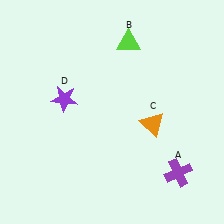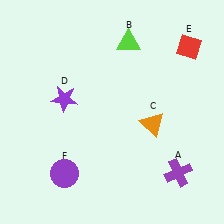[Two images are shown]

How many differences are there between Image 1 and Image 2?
There are 2 differences between the two images.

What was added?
A red diamond (E), a purple circle (F) were added in Image 2.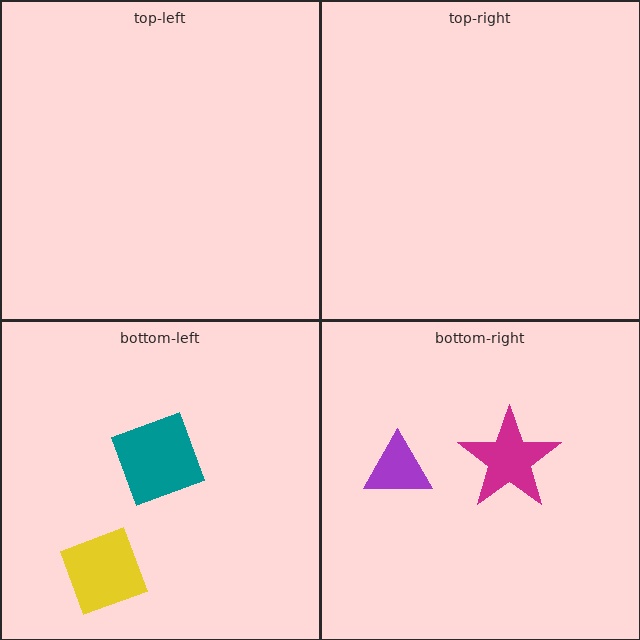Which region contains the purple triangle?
The bottom-right region.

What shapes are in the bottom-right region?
The purple triangle, the magenta star.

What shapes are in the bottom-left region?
The yellow square, the teal diamond.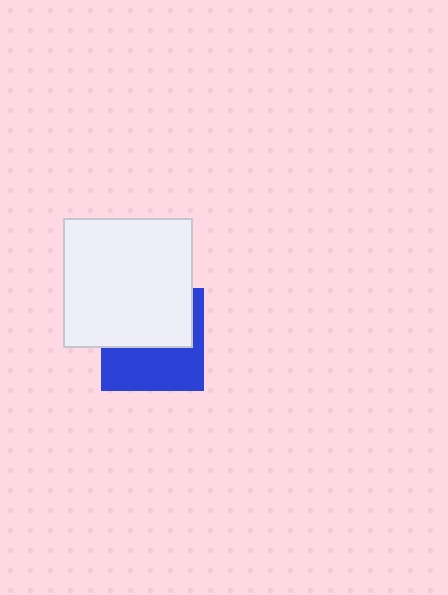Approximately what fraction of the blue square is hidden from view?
Roughly 52% of the blue square is hidden behind the white square.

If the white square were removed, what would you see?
You would see the complete blue square.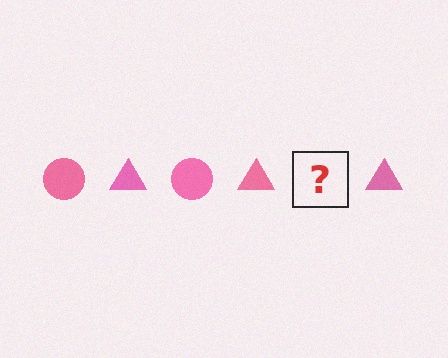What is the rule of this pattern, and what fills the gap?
The rule is that the pattern cycles through circle, triangle shapes in pink. The gap should be filled with a pink circle.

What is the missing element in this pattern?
The missing element is a pink circle.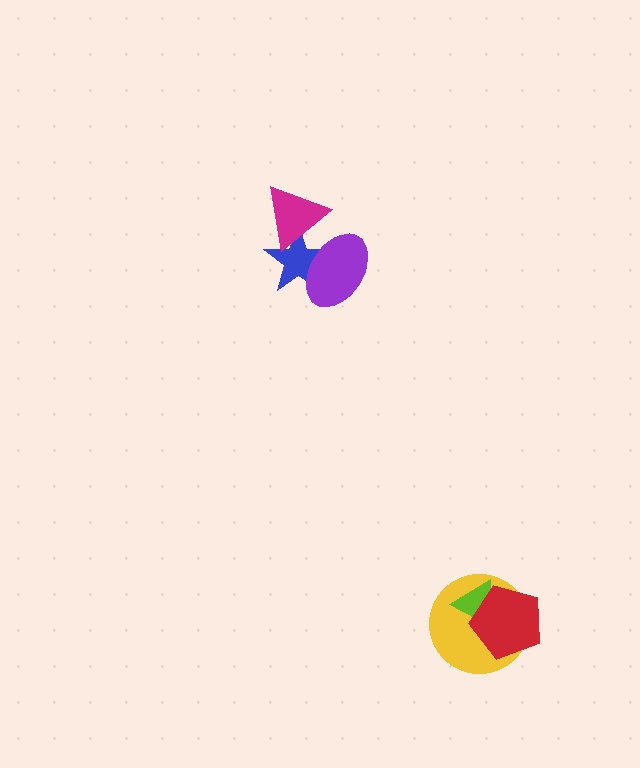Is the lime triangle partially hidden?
Yes, it is partially covered by another shape.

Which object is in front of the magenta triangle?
The purple ellipse is in front of the magenta triangle.